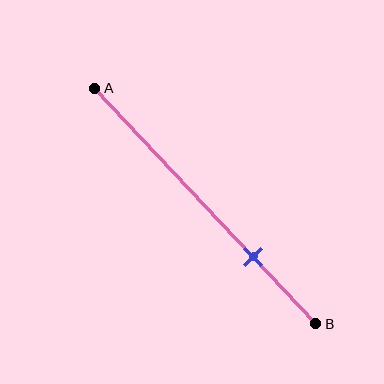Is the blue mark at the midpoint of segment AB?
No, the mark is at about 70% from A, not at the 50% midpoint.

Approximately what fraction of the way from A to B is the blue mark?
The blue mark is approximately 70% of the way from A to B.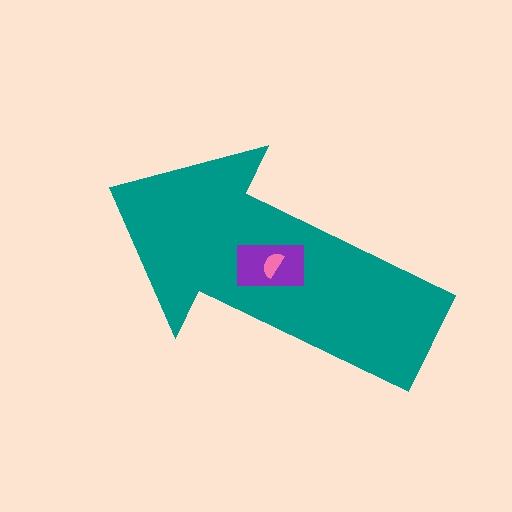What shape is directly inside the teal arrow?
The purple rectangle.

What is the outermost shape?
The teal arrow.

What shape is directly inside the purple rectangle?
The pink semicircle.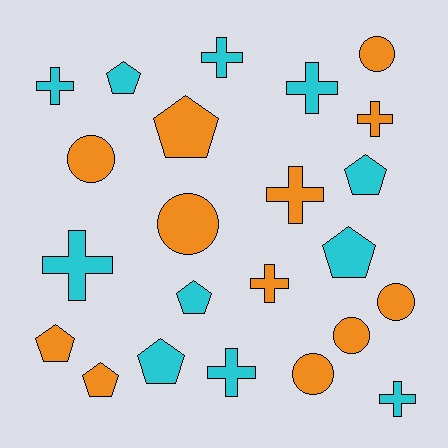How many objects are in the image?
There are 23 objects.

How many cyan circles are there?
There are no cyan circles.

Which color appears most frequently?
Orange, with 12 objects.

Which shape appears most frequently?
Cross, with 9 objects.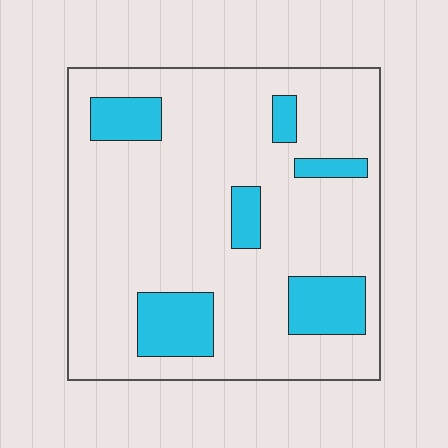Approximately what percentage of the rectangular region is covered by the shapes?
Approximately 20%.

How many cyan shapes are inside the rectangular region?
6.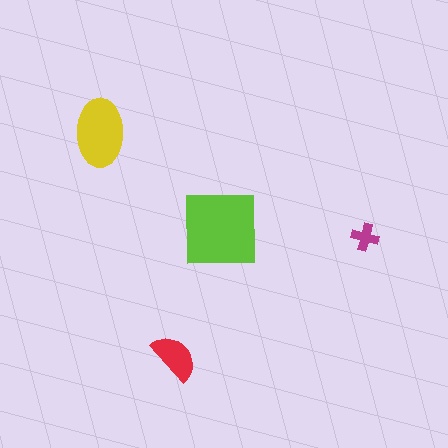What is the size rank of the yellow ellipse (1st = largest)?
2nd.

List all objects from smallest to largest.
The magenta cross, the red semicircle, the yellow ellipse, the lime square.